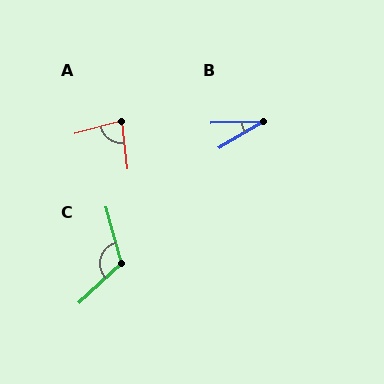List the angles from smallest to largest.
B (30°), A (82°), C (118°).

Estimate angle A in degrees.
Approximately 82 degrees.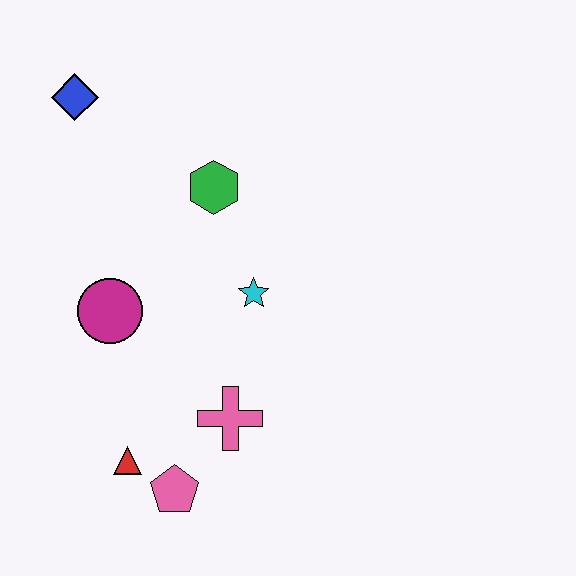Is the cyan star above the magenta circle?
Yes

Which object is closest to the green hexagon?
The cyan star is closest to the green hexagon.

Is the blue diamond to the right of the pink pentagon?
No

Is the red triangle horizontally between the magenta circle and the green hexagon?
Yes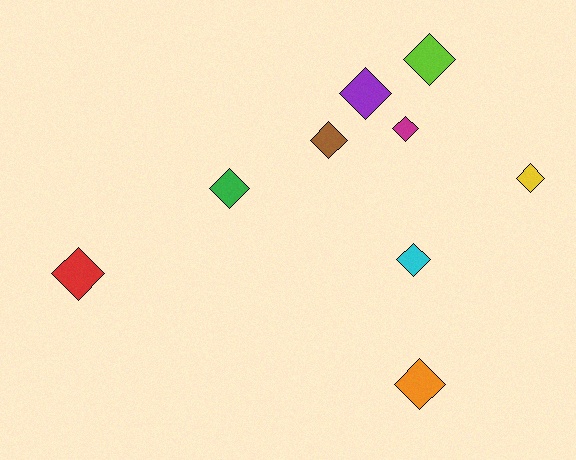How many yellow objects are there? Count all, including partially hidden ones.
There is 1 yellow object.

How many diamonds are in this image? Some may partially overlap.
There are 9 diamonds.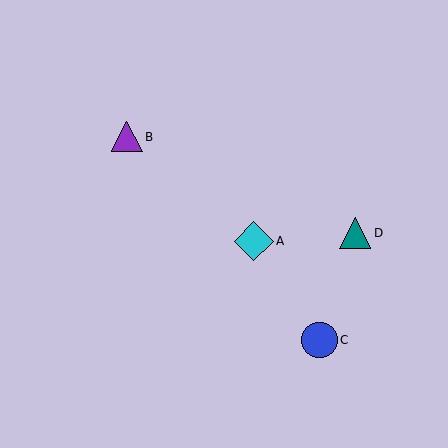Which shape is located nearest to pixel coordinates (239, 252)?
The cyan diamond (labeled A) at (254, 241) is nearest to that location.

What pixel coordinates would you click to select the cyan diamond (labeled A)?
Click at (254, 241) to select the cyan diamond A.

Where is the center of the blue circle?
The center of the blue circle is at (320, 340).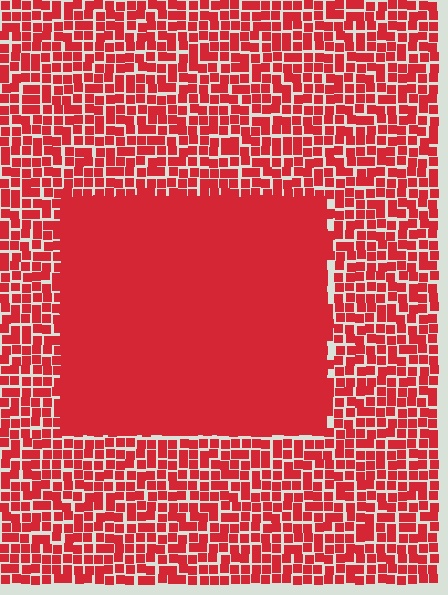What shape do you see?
I see a rectangle.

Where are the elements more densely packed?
The elements are more densely packed inside the rectangle boundary.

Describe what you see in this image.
The image contains small red elements arranged at two different densities. A rectangle-shaped region is visible where the elements are more densely packed than the surrounding area.